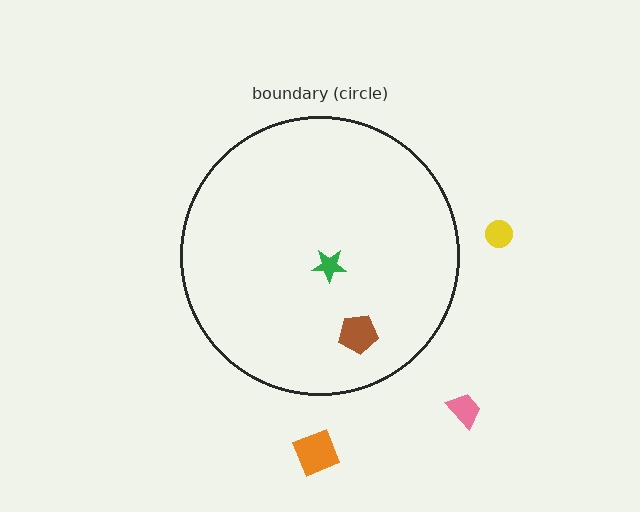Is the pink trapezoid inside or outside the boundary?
Outside.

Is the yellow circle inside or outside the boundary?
Outside.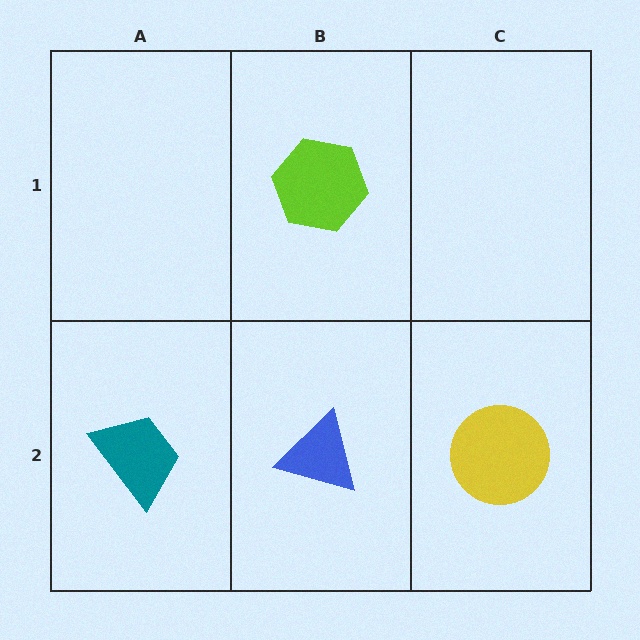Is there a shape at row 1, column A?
No, that cell is empty.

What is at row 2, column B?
A blue triangle.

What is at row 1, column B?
A lime hexagon.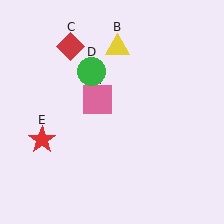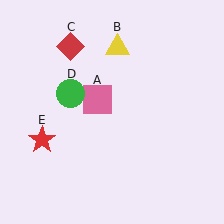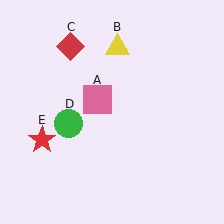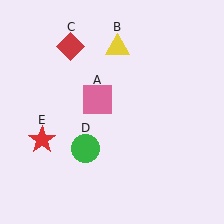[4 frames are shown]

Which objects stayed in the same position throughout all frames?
Pink square (object A) and yellow triangle (object B) and red diamond (object C) and red star (object E) remained stationary.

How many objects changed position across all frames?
1 object changed position: green circle (object D).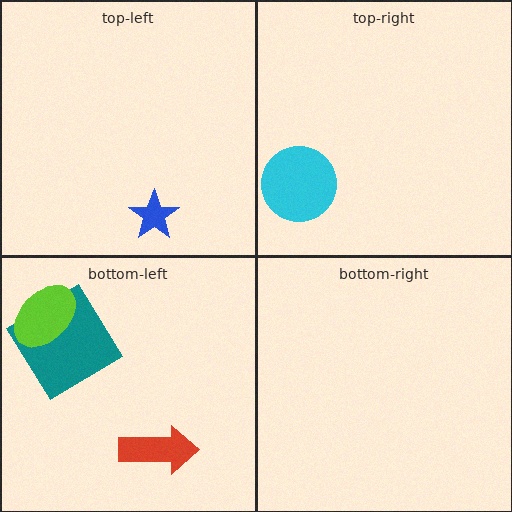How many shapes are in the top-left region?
1.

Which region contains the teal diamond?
The bottom-left region.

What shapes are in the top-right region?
The cyan circle.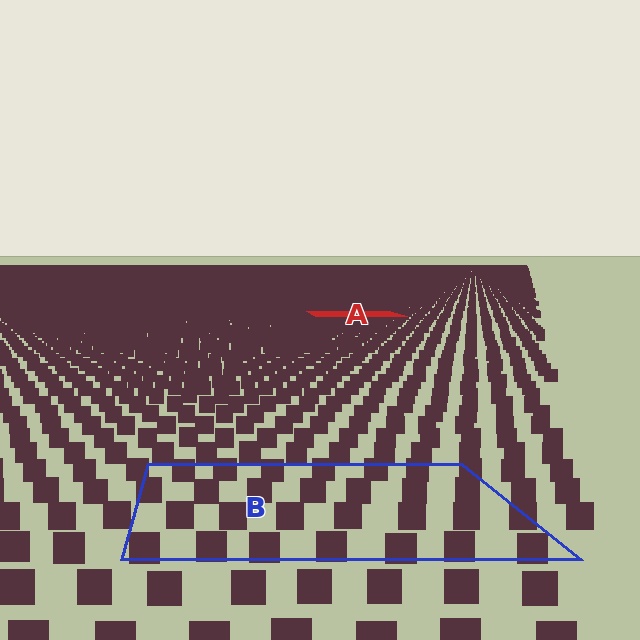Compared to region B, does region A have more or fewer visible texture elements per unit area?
Region A has more texture elements per unit area — they are packed more densely because it is farther away.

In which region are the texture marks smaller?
The texture marks are smaller in region A, because it is farther away.